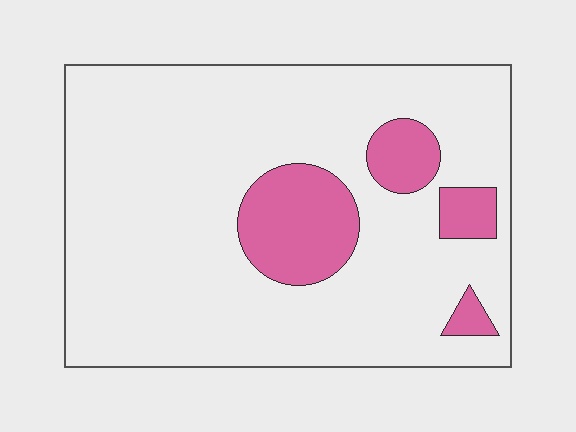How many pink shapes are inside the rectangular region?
4.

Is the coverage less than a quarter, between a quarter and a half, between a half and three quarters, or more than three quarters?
Less than a quarter.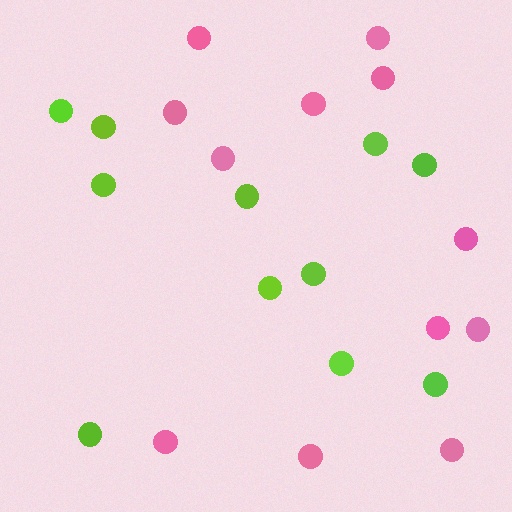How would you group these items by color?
There are 2 groups: one group of lime circles (11) and one group of pink circles (12).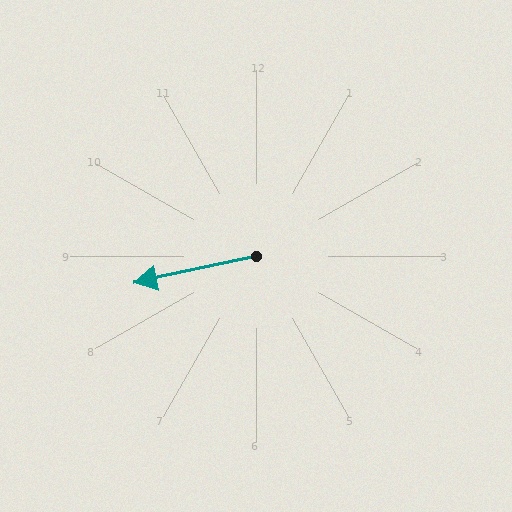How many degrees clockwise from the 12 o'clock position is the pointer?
Approximately 258 degrees.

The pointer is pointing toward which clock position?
Roughly 9 o'clock.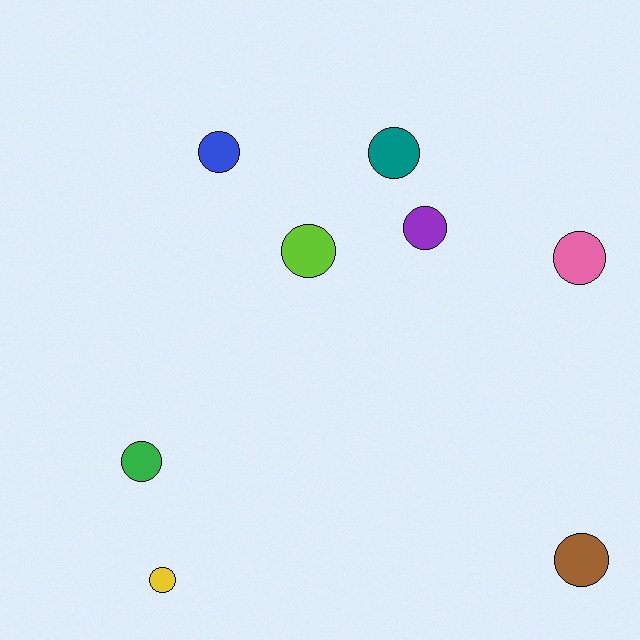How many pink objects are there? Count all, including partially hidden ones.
There is 1 pink object.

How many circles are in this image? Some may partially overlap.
There are 8 circles.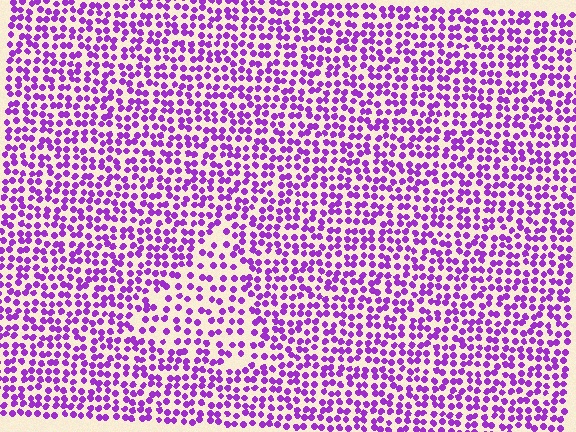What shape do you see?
I see a triangle.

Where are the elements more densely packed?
The elements are more densely packed outside the triangle boundary.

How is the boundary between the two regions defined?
The boundary is defined by a change in element density (approximately 1.6x ratio). All elements are the same color, size, and shape.